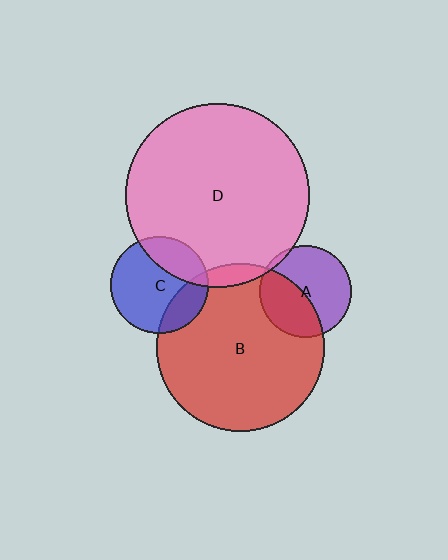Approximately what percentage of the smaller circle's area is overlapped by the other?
Approximately 25%.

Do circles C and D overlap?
Yes.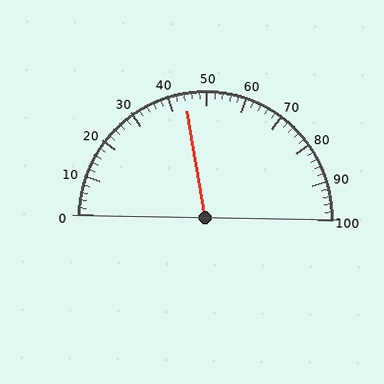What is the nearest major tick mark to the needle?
The nearest major tick mark is 40.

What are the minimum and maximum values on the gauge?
The gauge ranges from 0 to 100.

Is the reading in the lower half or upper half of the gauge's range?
The reading is in the lower half of the range (0 to 100).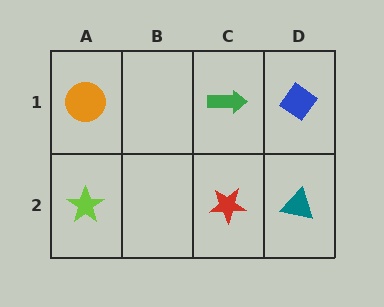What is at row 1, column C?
A green arrow.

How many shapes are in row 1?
3 shapes.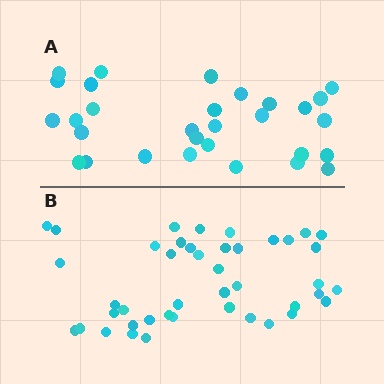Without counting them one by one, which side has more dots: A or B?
Region B (the bottom region) has more dots.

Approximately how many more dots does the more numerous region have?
Region B has approximately 15 more dots than region A.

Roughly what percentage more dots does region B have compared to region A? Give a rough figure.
About 45% more.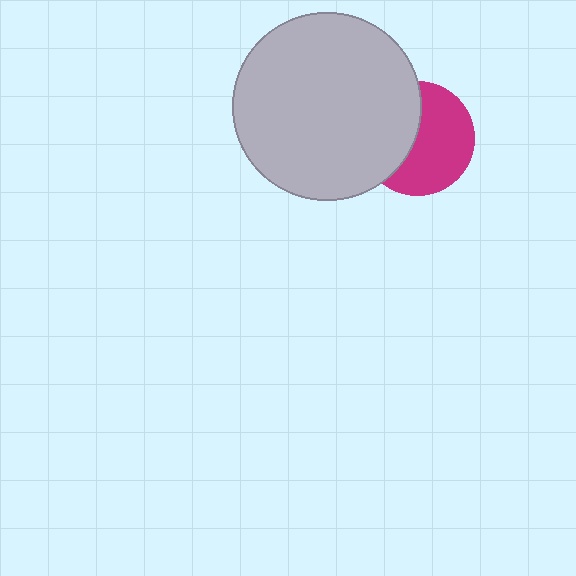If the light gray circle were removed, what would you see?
You would see the complete magenta circle.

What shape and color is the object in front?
The object in front is a light gray circle.